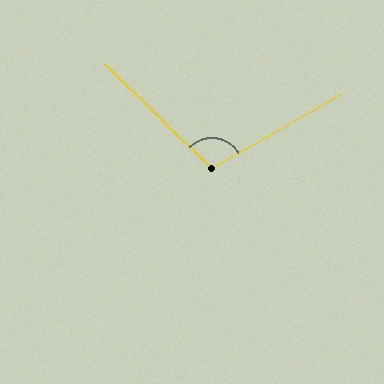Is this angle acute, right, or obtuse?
It is obtuse.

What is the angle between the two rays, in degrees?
Approximately 105 degrees.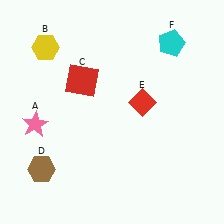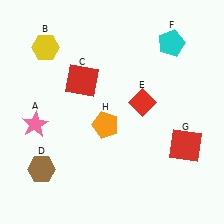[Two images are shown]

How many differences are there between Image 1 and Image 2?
There are 2 differences between the two images.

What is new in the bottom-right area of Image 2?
A red square (G) was added in the bottom-right area of Image 2.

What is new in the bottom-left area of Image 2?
An orange pentagon (H) was added in the bottom-left area of Image 2.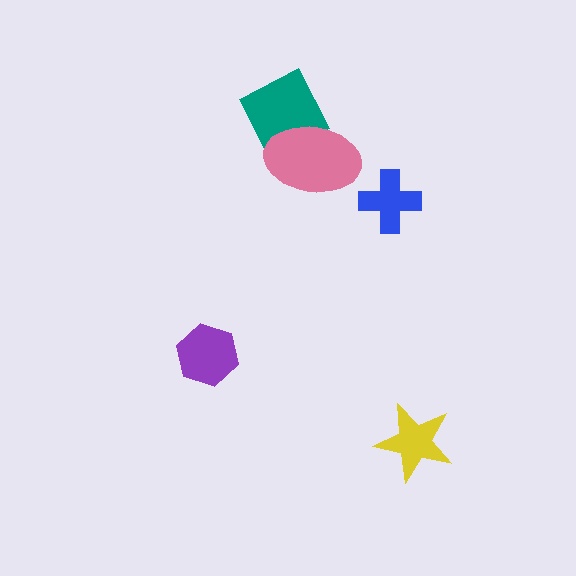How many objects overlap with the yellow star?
0 objects overlap with the yellow star.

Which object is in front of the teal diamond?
The pink ellipse is in front of the teal diamond.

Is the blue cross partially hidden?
No, no other shape covers it.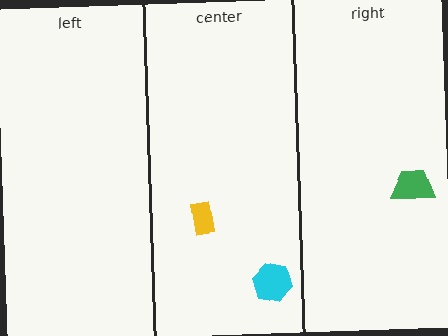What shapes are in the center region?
The yellow rectangle, the cyan hexagon.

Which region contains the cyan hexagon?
The center region.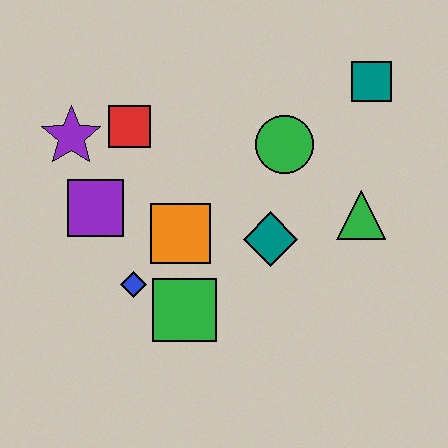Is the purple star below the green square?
No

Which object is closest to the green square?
The blue diamond is closest to the green square.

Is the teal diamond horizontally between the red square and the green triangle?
Yes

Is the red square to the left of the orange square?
Yes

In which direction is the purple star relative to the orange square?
The purple star is to the left of the orange square.